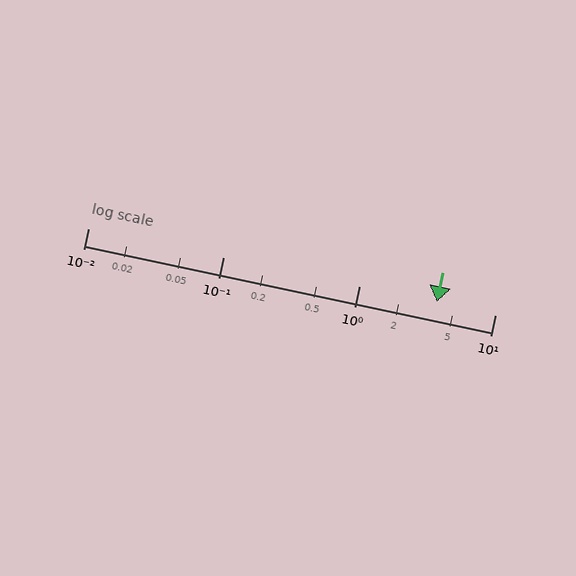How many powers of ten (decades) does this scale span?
The scale spans 3 decades, from 0.01 to 10.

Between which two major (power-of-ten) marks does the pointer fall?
The pointer is between 1 and 10.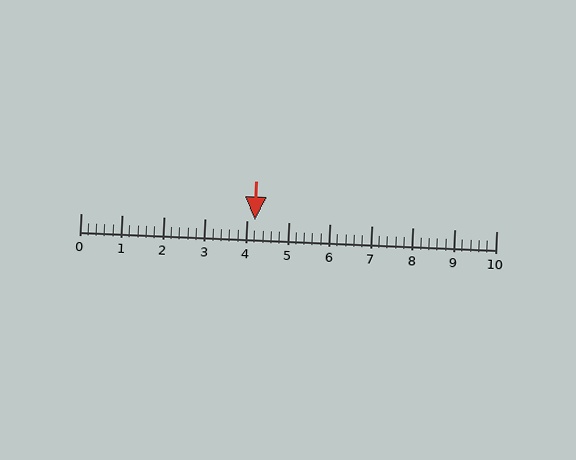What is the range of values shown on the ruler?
The ruler shows values from 0 to 10.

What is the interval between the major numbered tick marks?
The major tick marks are spaced 1 units apart.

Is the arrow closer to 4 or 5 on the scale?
The arrow is closer to 4.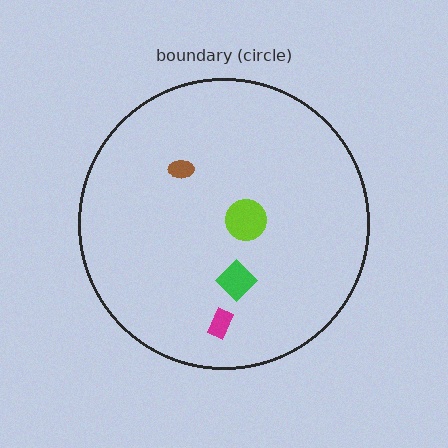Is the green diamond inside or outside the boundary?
Inside.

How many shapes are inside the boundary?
4 inside, 0 outside.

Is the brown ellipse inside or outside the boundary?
Inside.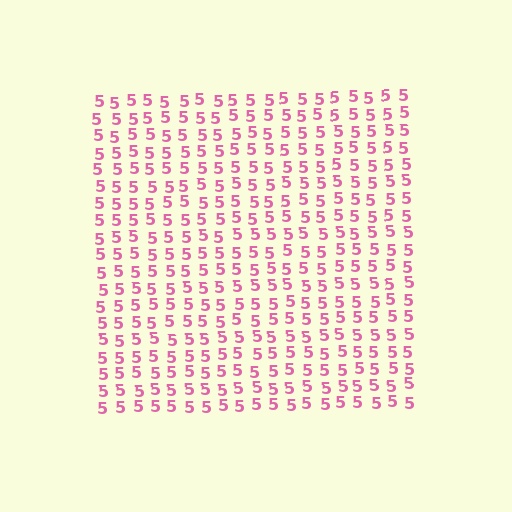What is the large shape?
The large shape is a square.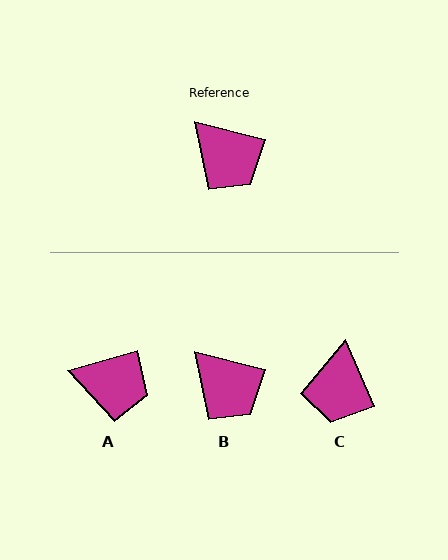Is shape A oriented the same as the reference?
No, it is off by about 31 degrees.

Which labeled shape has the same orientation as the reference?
B.